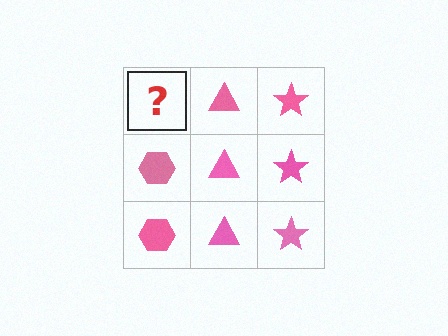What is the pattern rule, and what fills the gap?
The rule is that each column has a consistent shape. The gap should be filled with a pink hexagon.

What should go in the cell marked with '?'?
The missing cell should contain a pink hexagon.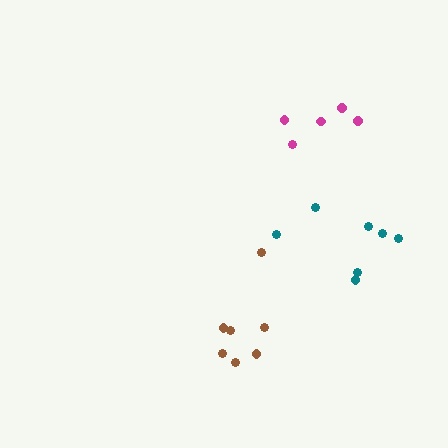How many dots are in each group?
Group 1: 7 dots, Group 2: 7 dots, Group 3: 5 dots (19 total).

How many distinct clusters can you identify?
There are 3 distinct clusters.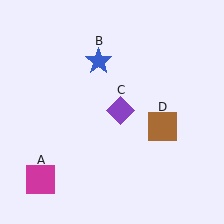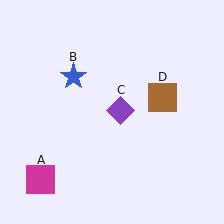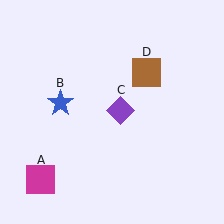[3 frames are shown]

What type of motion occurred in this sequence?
The blue star (object B), brown square (object D) rotated counterclockwise around the center of the scene.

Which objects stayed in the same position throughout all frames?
Magenta square (object A) and purple diamond (object C) remained stationary.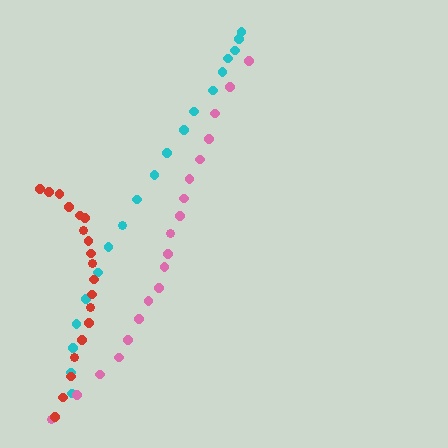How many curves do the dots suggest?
There are 3 distinct paths.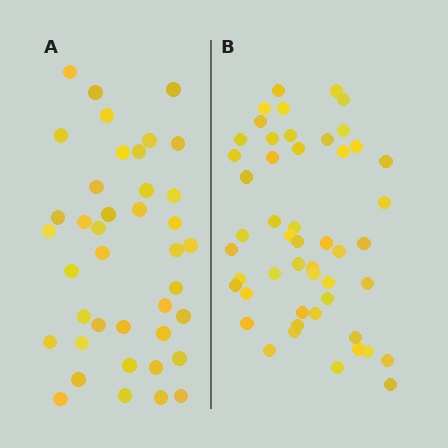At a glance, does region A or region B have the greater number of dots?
Region B (the right region) has more dots.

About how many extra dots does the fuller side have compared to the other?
Region B has roughly 10 or so more dots than region A.